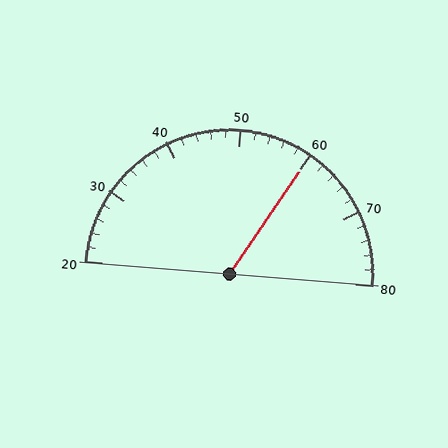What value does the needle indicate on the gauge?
The needle indicates approximately 60.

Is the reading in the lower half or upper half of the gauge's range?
The reading is in the upper half of the range (20 to 80).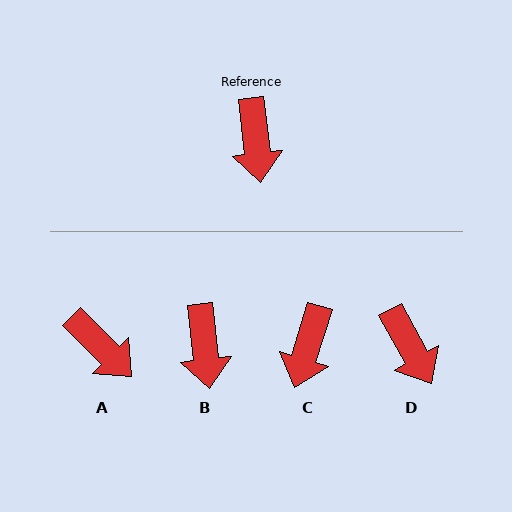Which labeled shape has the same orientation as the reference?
B.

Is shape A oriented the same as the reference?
No, it is off by about 38 degrees.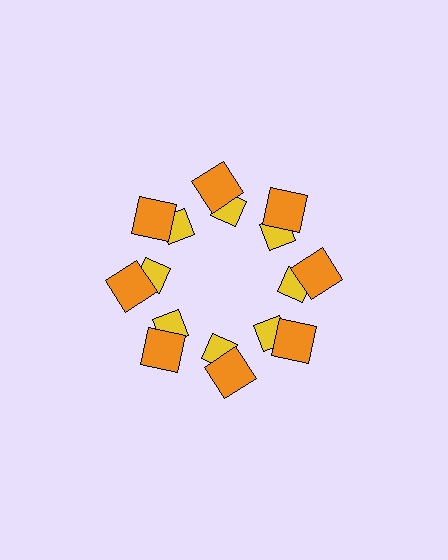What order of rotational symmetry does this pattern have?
This pattern has 8-fold rotational symmetry.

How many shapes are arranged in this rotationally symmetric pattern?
There are 16 shapes, arranged in 8 groups of 2.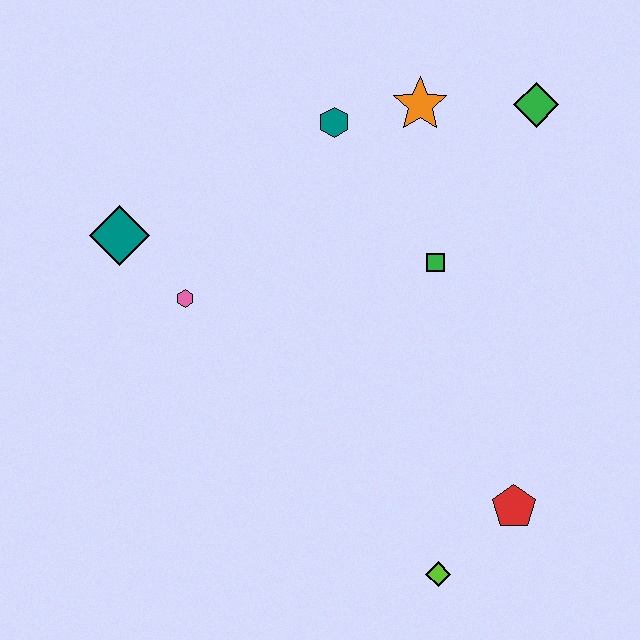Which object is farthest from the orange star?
The lime diamond is farthest from the orange star.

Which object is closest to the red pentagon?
The lime diamond is closest to the red pentagon.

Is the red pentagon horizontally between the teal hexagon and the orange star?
No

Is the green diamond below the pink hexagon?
No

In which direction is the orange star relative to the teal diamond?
The orange star is to the right of the teal diamond.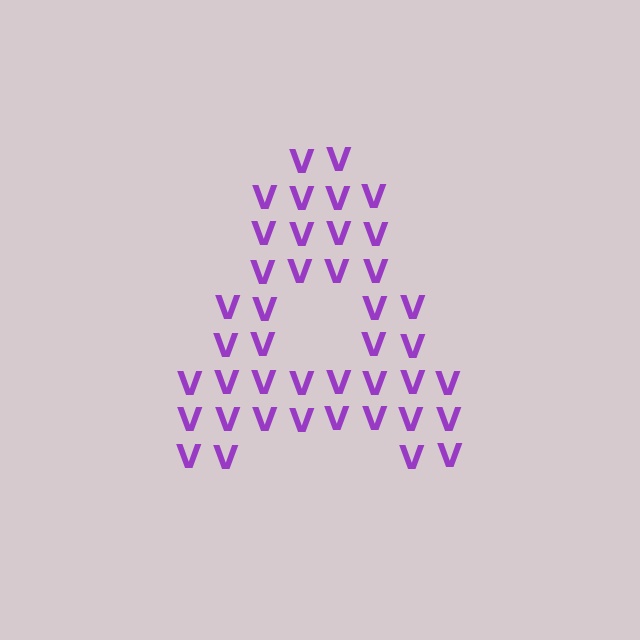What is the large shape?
The large shape is the letter A.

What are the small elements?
The small elements are letter V's.